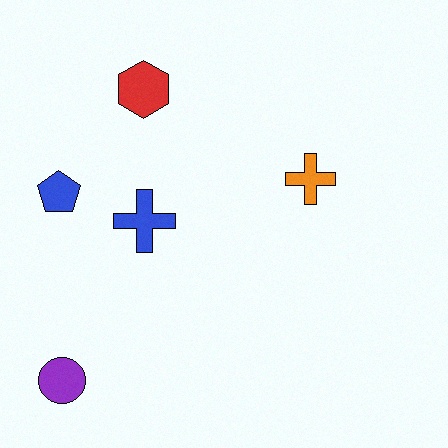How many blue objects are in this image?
There are 2 blue objects.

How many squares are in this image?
There are no squares.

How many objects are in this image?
There are 5 objects.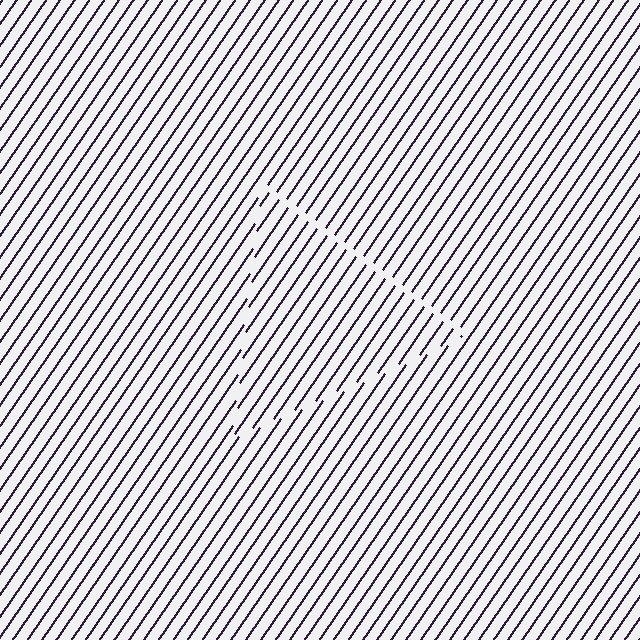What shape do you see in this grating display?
An illusory triangle. The interior of the shape contains the same grating, shifted by half a period — the contour is defined by the phase discontinuity where line-ends from the inner and outer gratings abut.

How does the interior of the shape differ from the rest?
The interior of the shape contains the same grating, shifted by half a period — the contour is defined by the phase discontinuity where line-ends from the inner and outer gratings abut.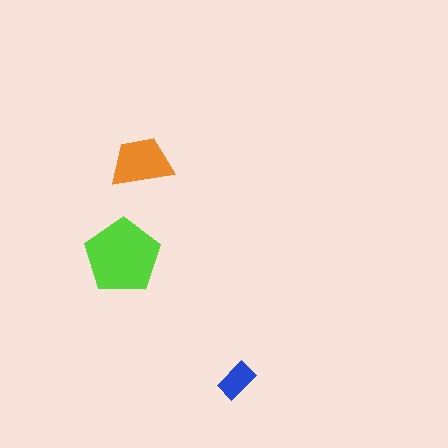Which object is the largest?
The lime pentagon.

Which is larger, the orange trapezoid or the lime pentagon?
The lime pentagon.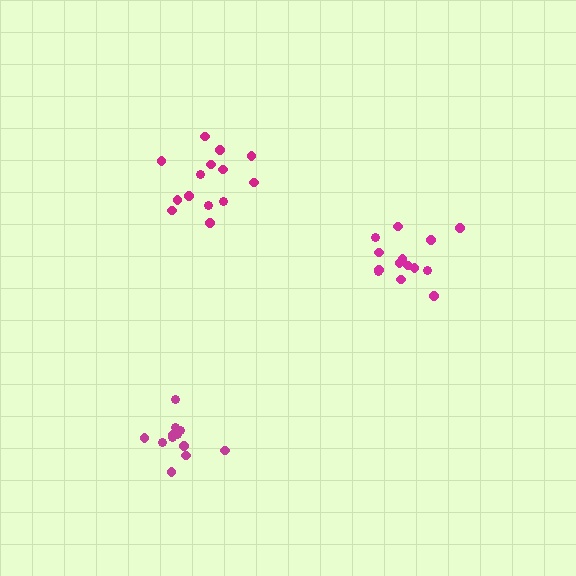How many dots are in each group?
Group 1: 14 dots, Group 2: 14 dots, Group 3: 12 dots (40 total).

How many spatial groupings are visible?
There are 3 spatial groupings.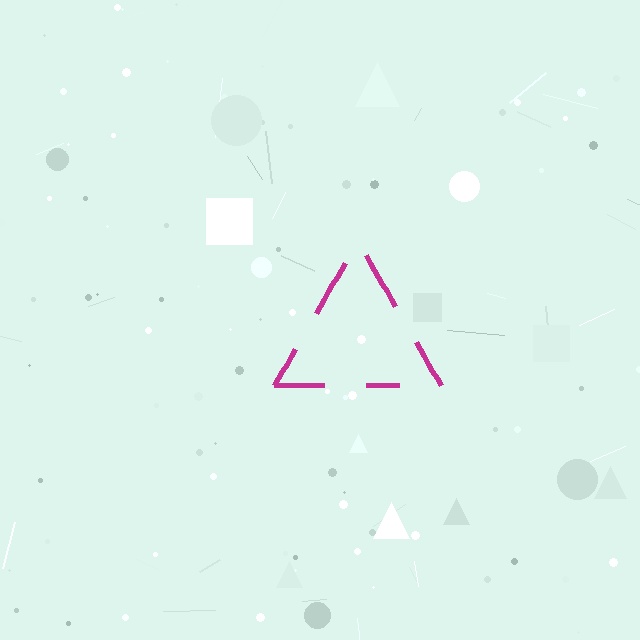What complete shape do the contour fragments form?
The contour fragments form a triangle.